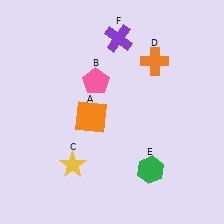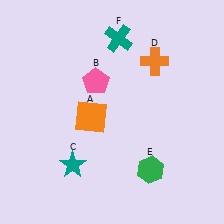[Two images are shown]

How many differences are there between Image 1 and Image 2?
There are 2 differences between the two images.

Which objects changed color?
C changed from yellow to teal. F changed from purple to teal.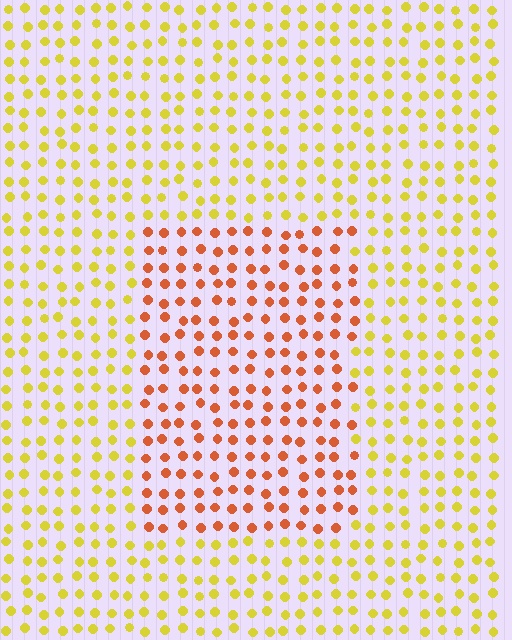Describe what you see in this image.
The image is filled with small yellow elements in a uniform arrangement. A rectangle-shaped region is visible where the elements are tinted to a slightly different hue, forming a subtle color boundary.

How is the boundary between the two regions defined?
The boundary is defined purely by a slight shift in hue (about 43 degrees). Spacing, size, and orientation are identical on both sides.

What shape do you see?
I see a rectangle.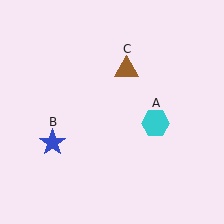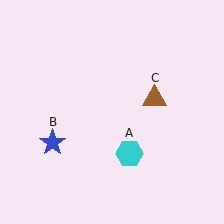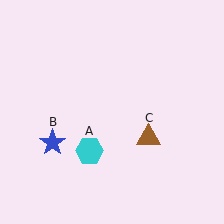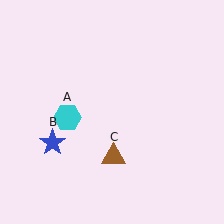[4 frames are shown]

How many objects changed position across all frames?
2 objects changed position: cyan hexagon (object A), brown triangle (object C).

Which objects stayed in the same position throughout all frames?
Blue star (object B) remained stationary.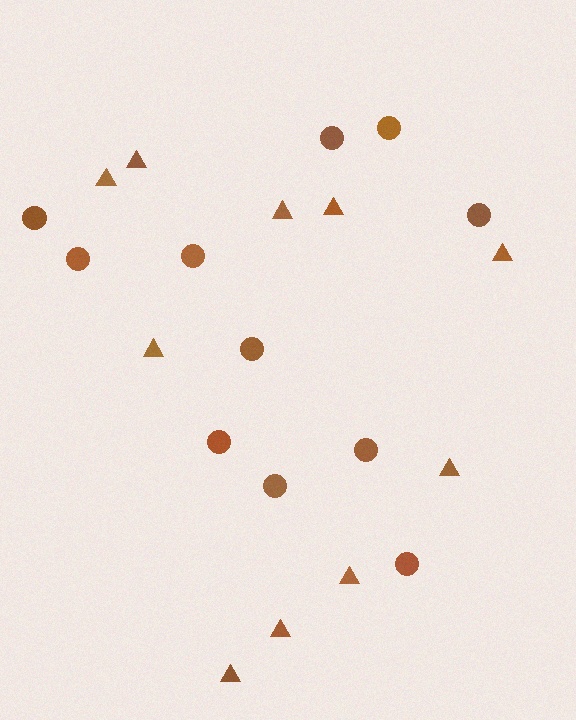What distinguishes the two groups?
There are 2 groups: one group of circles (11) and one group of triangles (10).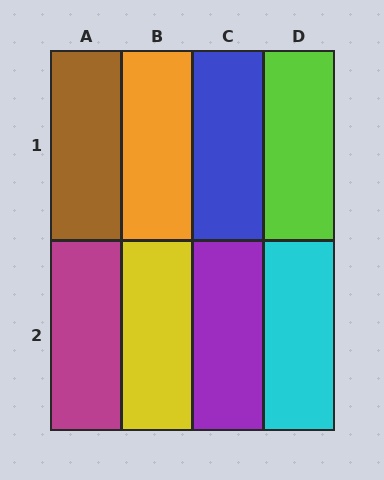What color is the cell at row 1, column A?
Brown.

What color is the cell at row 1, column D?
Lime.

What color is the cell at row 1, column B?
Orange.